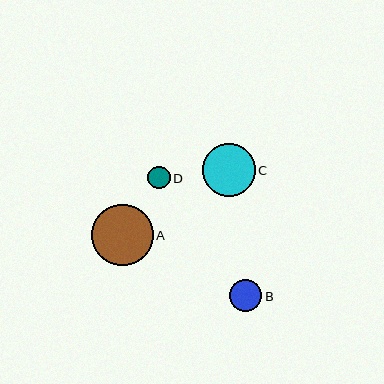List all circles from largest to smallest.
From largest to smallest: A, C, B, D.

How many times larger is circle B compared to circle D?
Circle B is approximately 1.4 times the size of circle D.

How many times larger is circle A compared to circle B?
Circle A is approximately 1.9 times the size of circle B.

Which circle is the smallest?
Circle D is the smallest with a size of approximately 22 pixels.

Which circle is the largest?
Circle A is the largest with a size of approximately 62 pixels.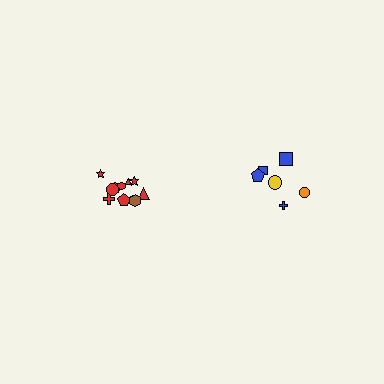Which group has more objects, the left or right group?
The left group.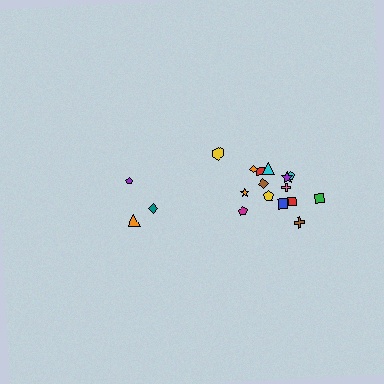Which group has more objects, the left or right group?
The right group.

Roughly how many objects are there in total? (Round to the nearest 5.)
Roughly 20 objects in total.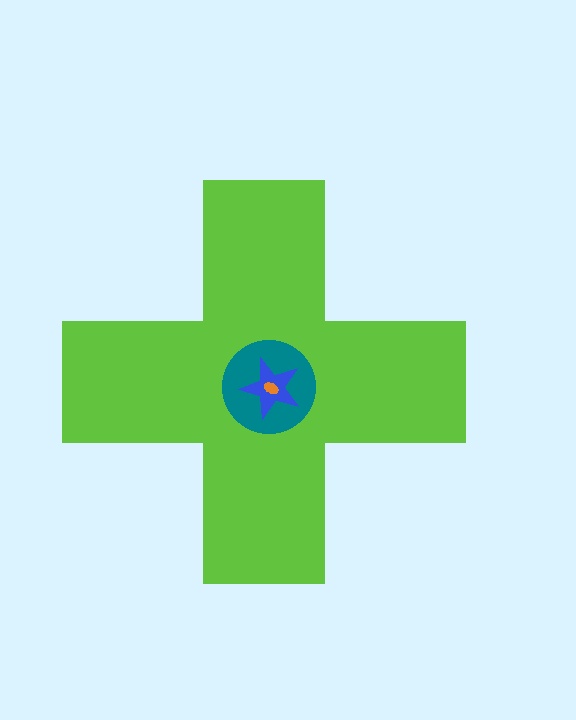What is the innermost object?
The orange ellipse.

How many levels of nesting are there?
4.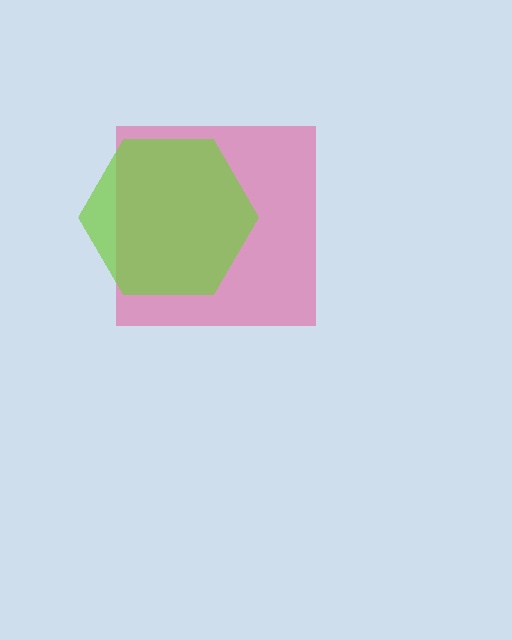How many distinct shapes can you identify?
There are 2 distinct shapes: a pink square, a lime hexagon.